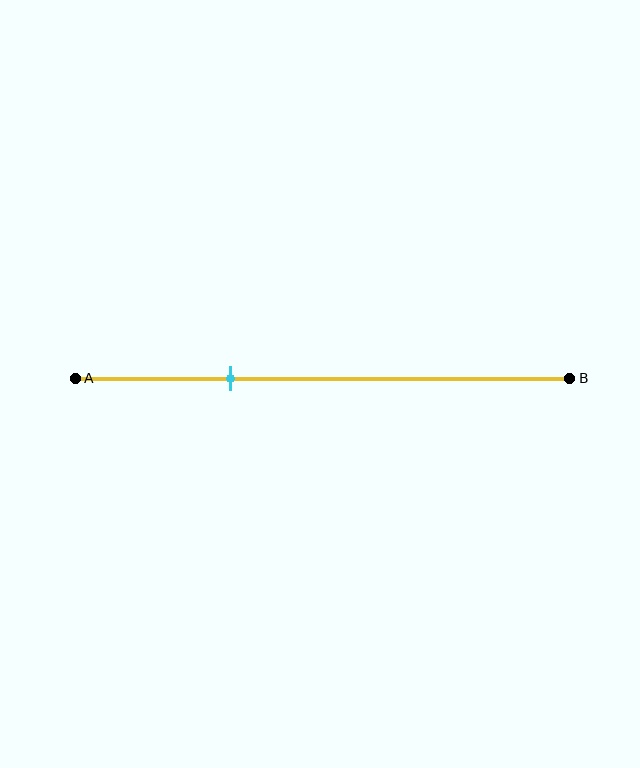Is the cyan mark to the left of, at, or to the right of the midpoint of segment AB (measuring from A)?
The cyan mark is to the left of the midpoint of segment AB.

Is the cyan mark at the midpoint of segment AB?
No, the mark is at about 30% from A, not at the 50% midpoint.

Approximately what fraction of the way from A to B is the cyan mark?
The cyan mark is approximately 30% of the way from A to B.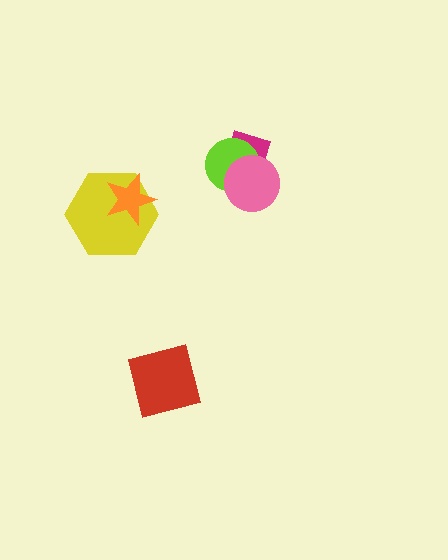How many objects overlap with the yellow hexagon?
1 object overlaps with the yellow hexagon.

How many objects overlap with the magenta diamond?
2 objects overlap with the magenta diamond.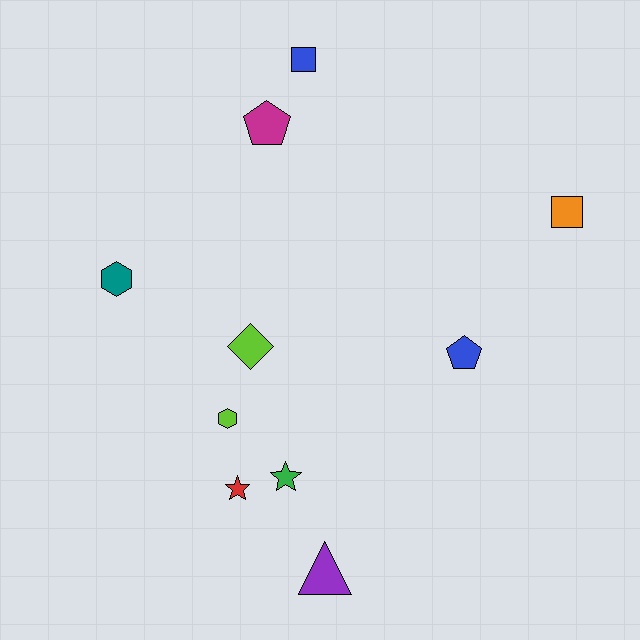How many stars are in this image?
There are 2 stars.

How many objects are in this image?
There are 10 objects.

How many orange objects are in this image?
There is 1 orange object.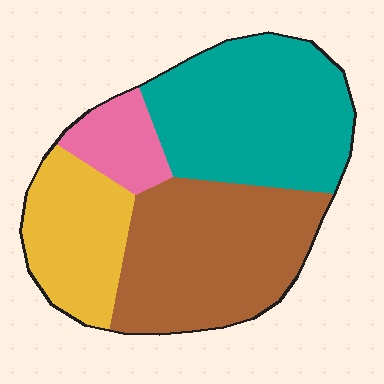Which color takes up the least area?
Pink, at roughly 10%.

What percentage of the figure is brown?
Brown takes up about one third (1/3) of the figure.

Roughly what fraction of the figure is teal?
Teal covers about 35% of the figure.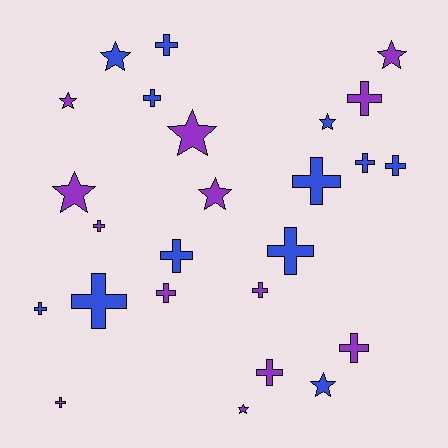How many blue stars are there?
There are 3 blue stars.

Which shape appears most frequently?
Cross, with 16 objects.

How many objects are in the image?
There are 25 objects.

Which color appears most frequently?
Purple, with 13 objects.